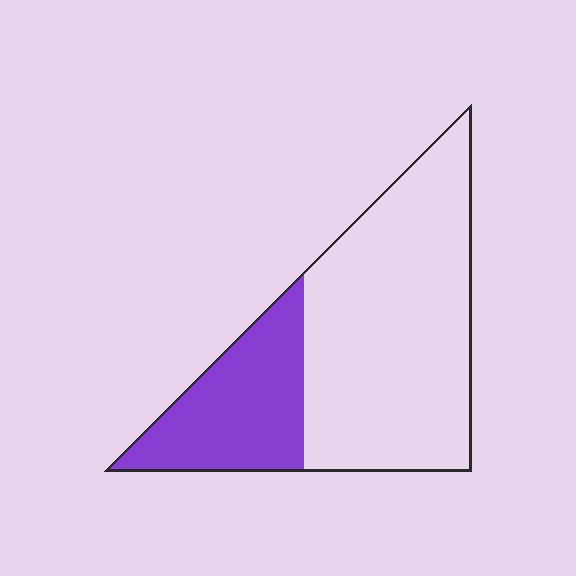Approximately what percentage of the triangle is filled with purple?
Approximately 30%.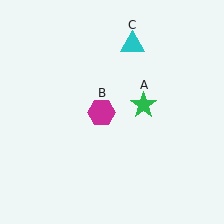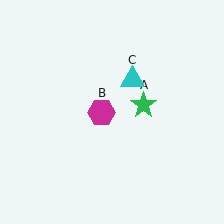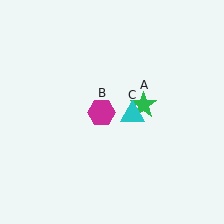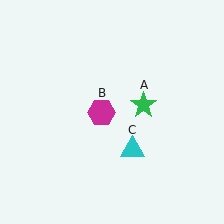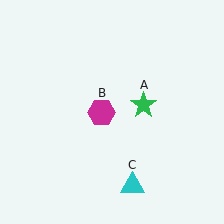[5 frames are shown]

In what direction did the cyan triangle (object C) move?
The cyan triangle (object C) moved down.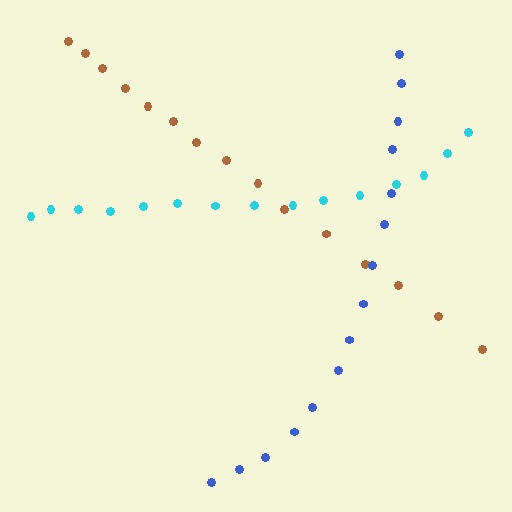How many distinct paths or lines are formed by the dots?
There are 3 distinct paths.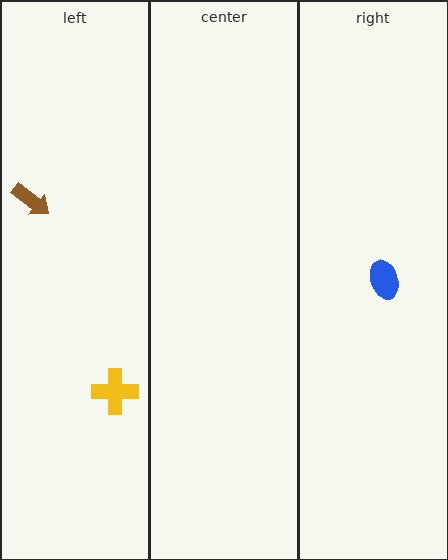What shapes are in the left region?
The brown arrow, the yellow cross.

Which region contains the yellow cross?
The left region.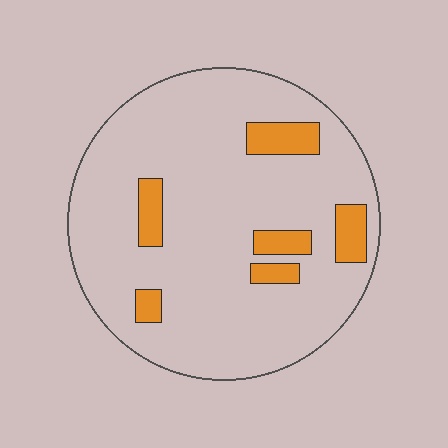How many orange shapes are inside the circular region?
6.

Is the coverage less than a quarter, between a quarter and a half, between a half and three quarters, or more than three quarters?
Less than a quarter.